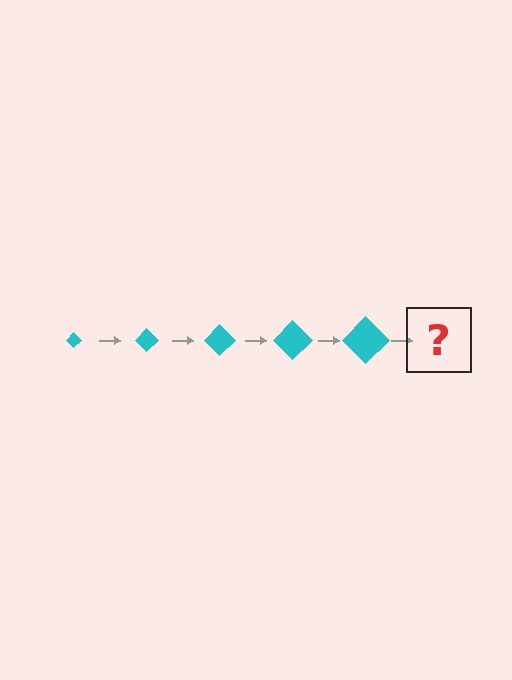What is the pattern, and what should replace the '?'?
The pattern is that the diamond gets progressively larger each step. The '?' should be a cyan diamond, larger than the previous one.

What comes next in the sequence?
The next element should be a cyan diamond, larger than the previous one.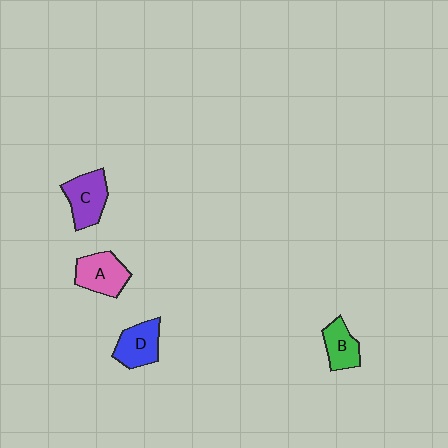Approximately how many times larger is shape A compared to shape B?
Approximately 1.3 times.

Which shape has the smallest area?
Shape B (green).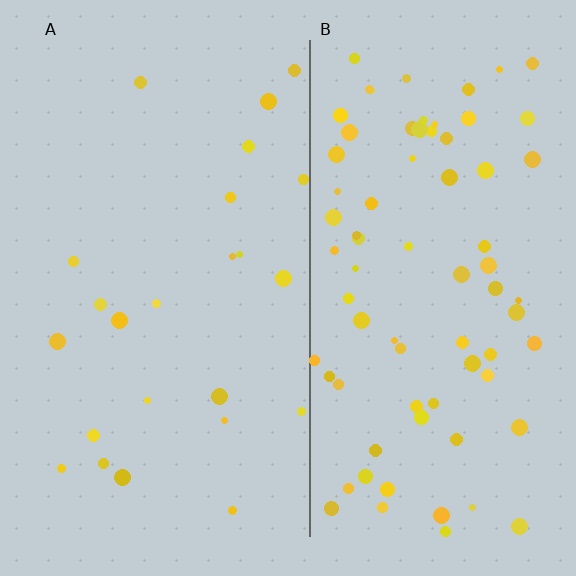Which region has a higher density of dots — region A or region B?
B (the right).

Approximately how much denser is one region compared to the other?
Approximately 3.3× — region B over region A.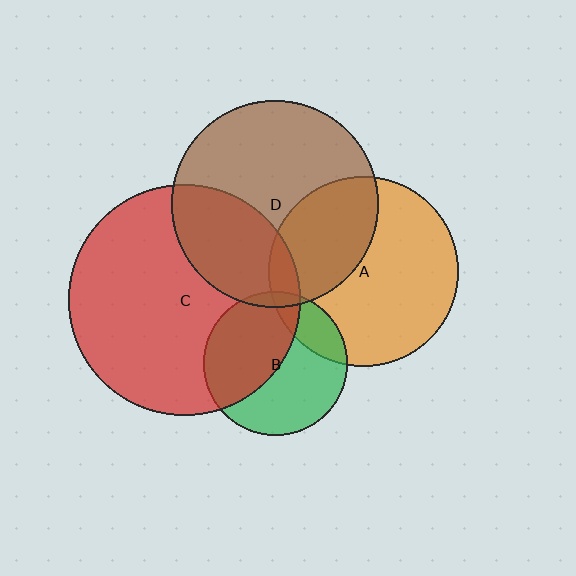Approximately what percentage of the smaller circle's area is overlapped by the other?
Approximately 35%.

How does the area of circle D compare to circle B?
Approximately 2.1 times.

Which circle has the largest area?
Circle C (red).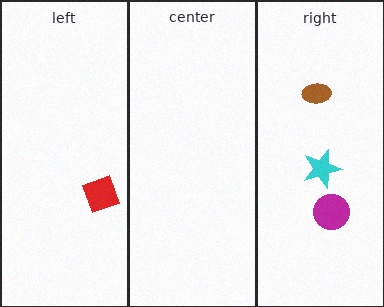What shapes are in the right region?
The cyan star, the brown ellipse, the magenta circle.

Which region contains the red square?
The left region.